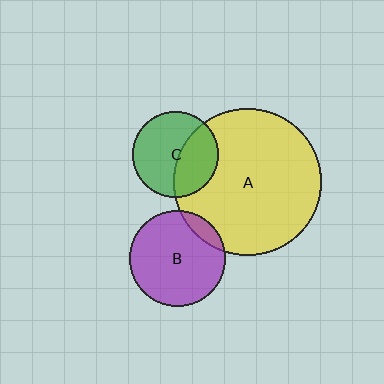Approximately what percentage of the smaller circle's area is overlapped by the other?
Approximately 10%.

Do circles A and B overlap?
Yes.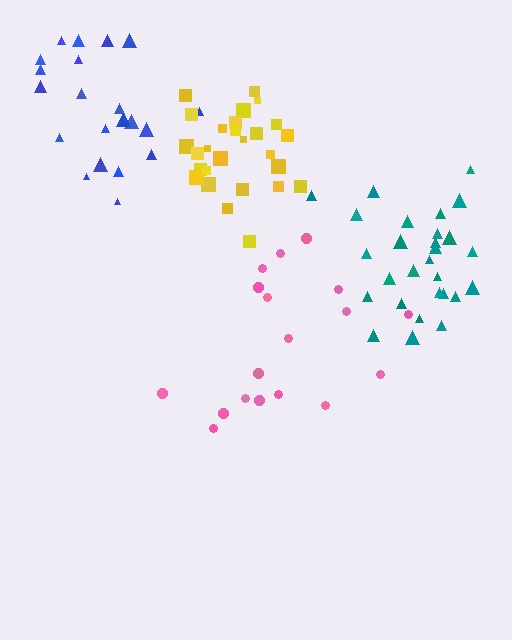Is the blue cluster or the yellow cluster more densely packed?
Yellow.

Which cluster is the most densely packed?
Yellow.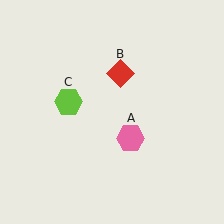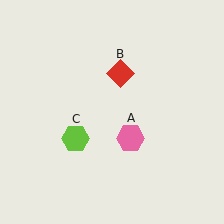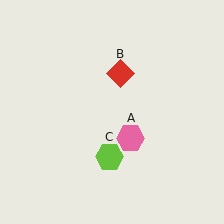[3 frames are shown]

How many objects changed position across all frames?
1 object changed position: lime hexagon (object C).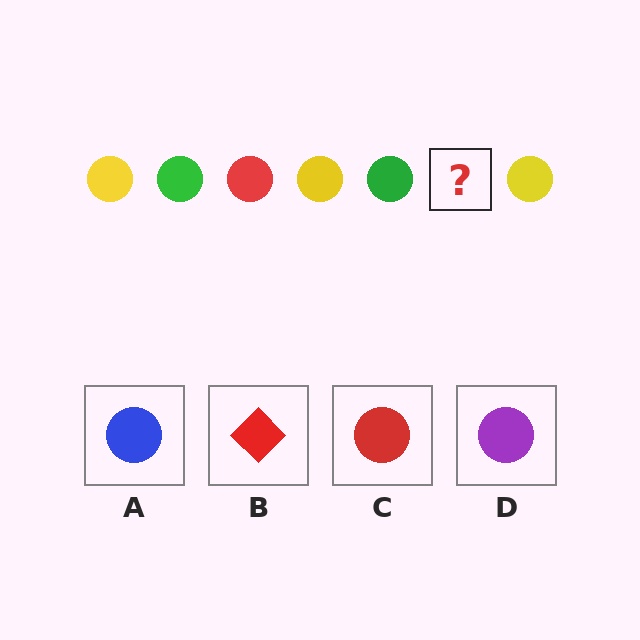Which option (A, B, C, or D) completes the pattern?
C.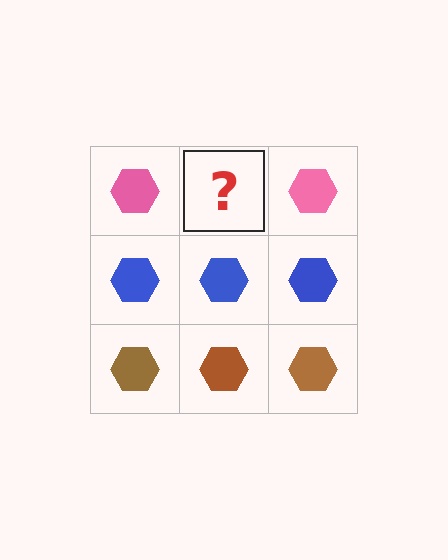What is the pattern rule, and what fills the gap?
The rule is that each row has a consistent color. The gap should be filled with a pink hexagon.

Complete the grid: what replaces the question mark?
The question mark should be replaced with a pink hexagon.